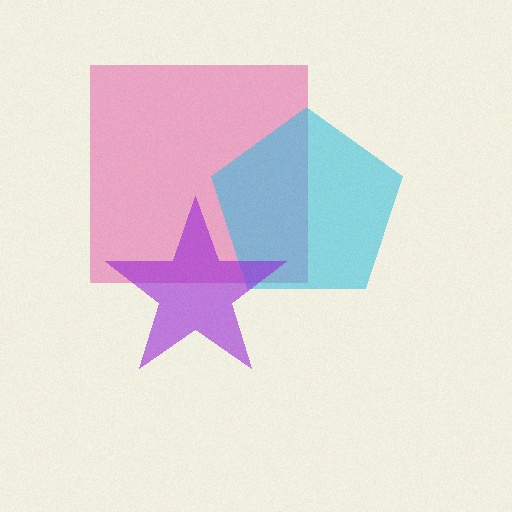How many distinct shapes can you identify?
There are 3 distinct shapes: a pink square, a cyan pentagon, a purple star.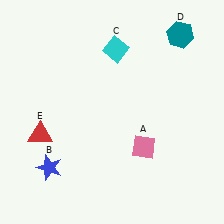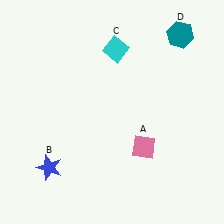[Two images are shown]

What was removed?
The red triangle (E) was removed in Image 2.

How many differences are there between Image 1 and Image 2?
There is 1 difference between the two images.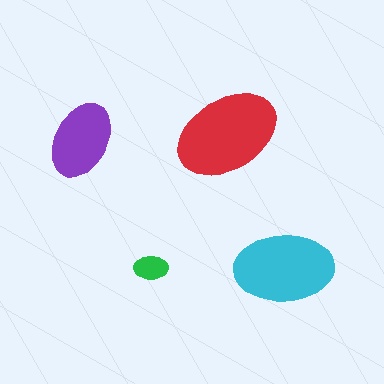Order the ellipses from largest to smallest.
the red one, the cyan one, the purple one, the green one.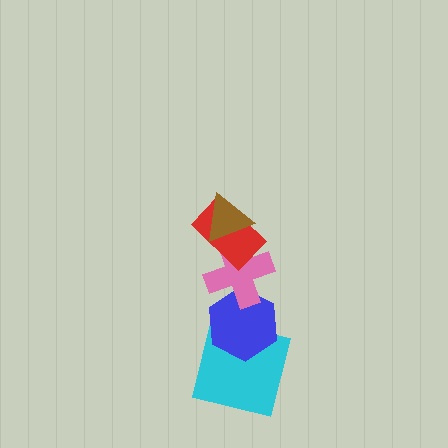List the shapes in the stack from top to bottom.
From top to bottom: the brown triangle, the red rectangle, the pink cross, the blue hexagon, the cyan square.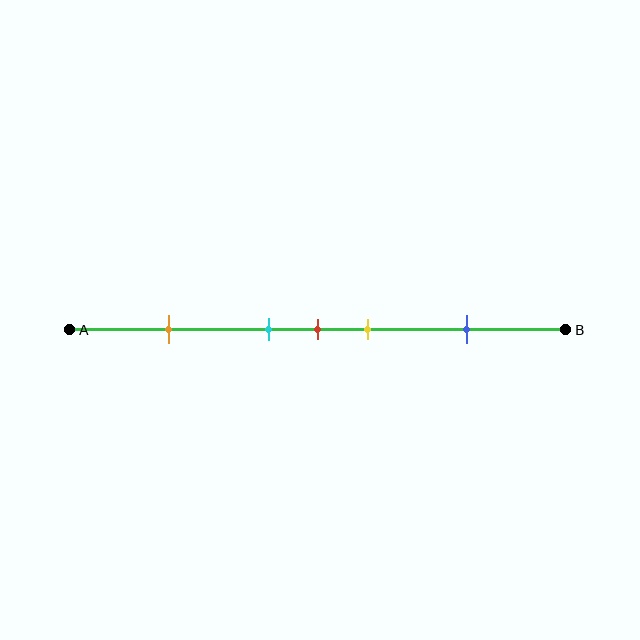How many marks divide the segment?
There are 5 marks dividing the segment.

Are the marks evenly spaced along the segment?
No, the marks are not evenly spaced.